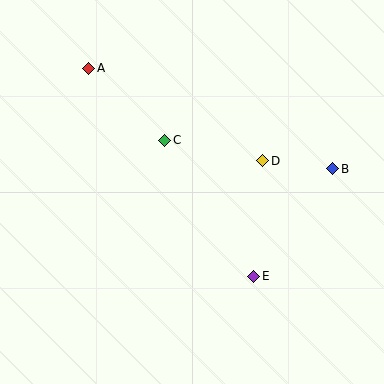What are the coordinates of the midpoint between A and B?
The midpoint between A and B is at (211, 118).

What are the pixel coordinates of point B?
Point B is at (333, 169).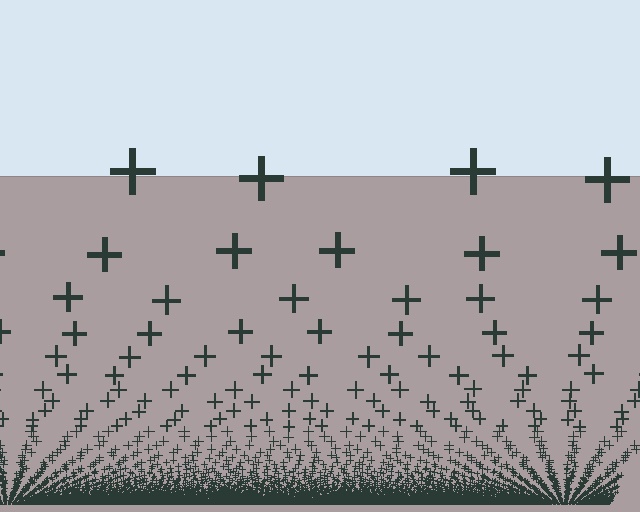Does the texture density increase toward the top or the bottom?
Density increases toward the bottom.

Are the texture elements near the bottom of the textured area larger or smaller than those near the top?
Smaller. The gradient is inverted — elements near the bottom are smaller and denser.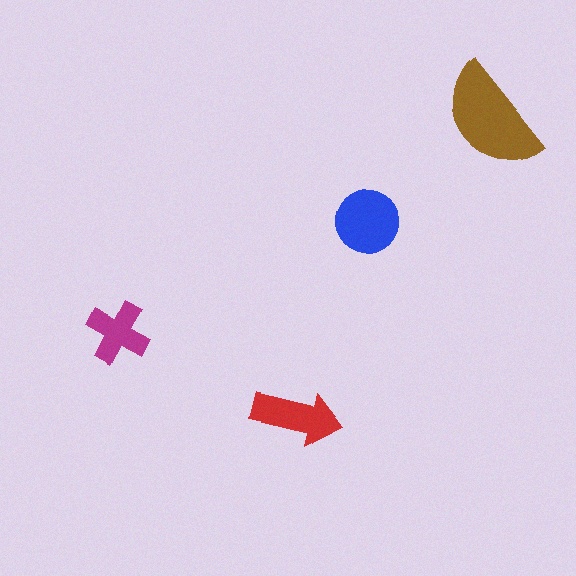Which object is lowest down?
The red arrow is bottommost.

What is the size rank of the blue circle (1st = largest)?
2nd.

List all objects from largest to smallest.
The brown semicircle, the blue circle, the red arrow, the magenta cross.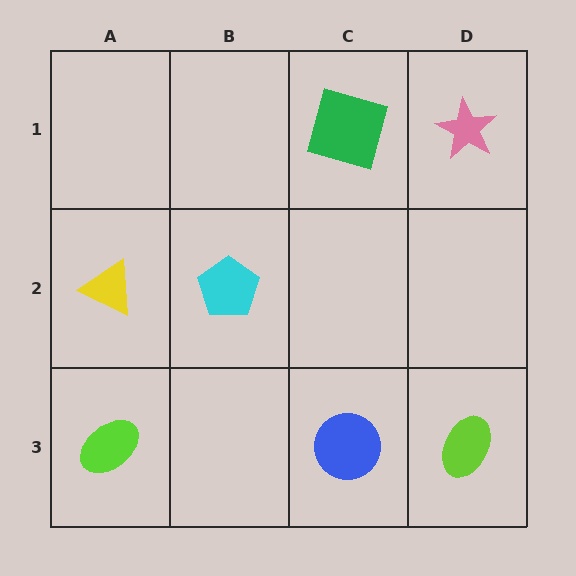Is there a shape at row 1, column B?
No, that cell is empty.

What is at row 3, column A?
A lime ellipse.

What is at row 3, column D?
A lime ellipse.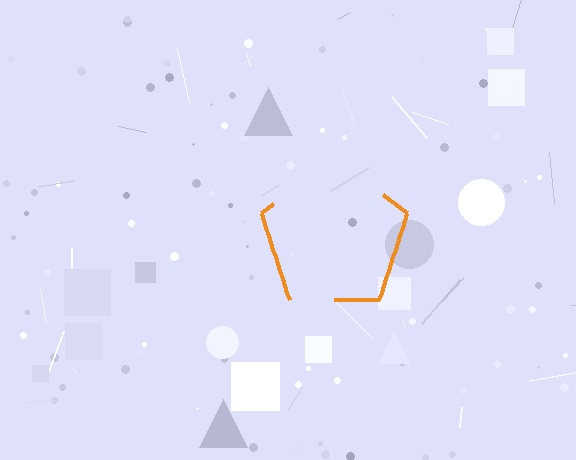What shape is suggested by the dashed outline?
The dashed outline suggests a pentagon.